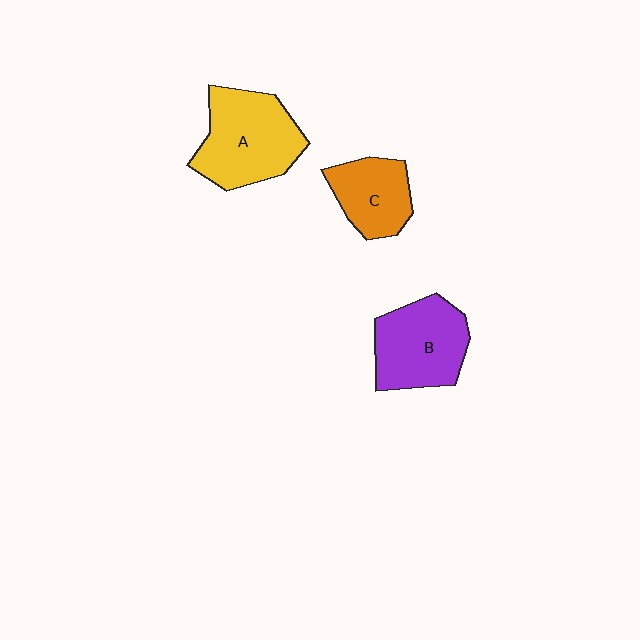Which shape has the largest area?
Shape A (yellow).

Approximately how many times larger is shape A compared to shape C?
Approximately 1.6 times.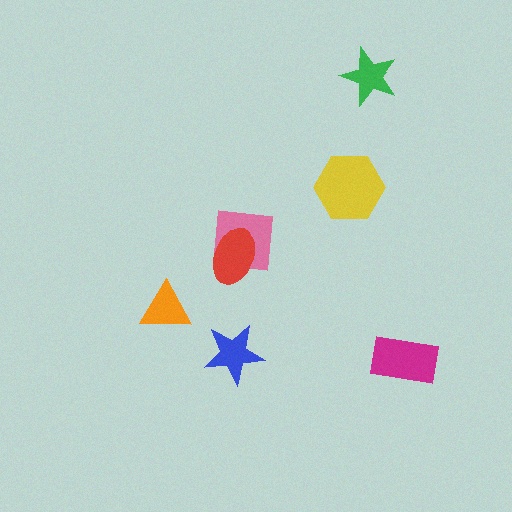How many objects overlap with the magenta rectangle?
0 objects overlap with the magenta rectangle.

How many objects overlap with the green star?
0 objects overlap with the green star.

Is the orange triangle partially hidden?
No, no other shape covers it.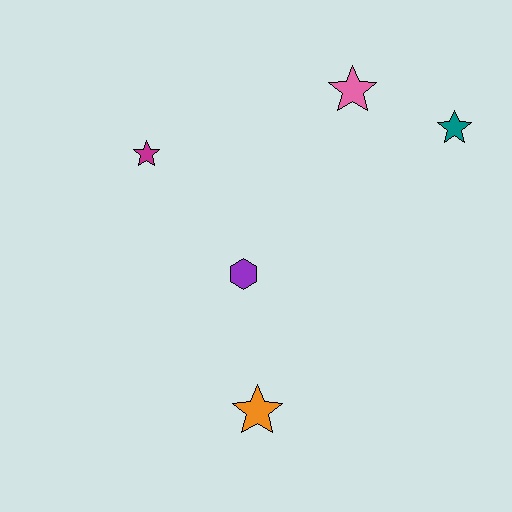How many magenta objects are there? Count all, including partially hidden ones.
There is 1 magenta object.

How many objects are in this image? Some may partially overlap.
There are 5 objects.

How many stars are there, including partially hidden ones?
There are 4 stars.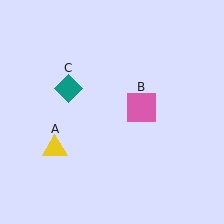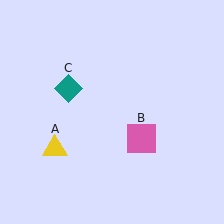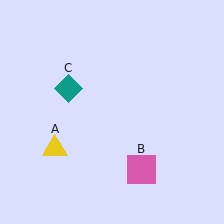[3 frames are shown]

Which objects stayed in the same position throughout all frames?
Yellow triangle (object A) and teal diamond (object C) remained stationary.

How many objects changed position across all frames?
1 object changed position: pink square (object B).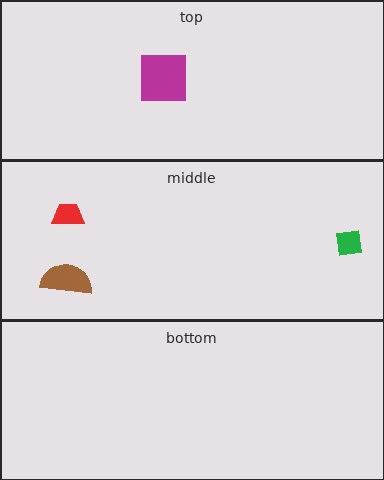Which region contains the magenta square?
The top region.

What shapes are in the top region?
The magenta square.